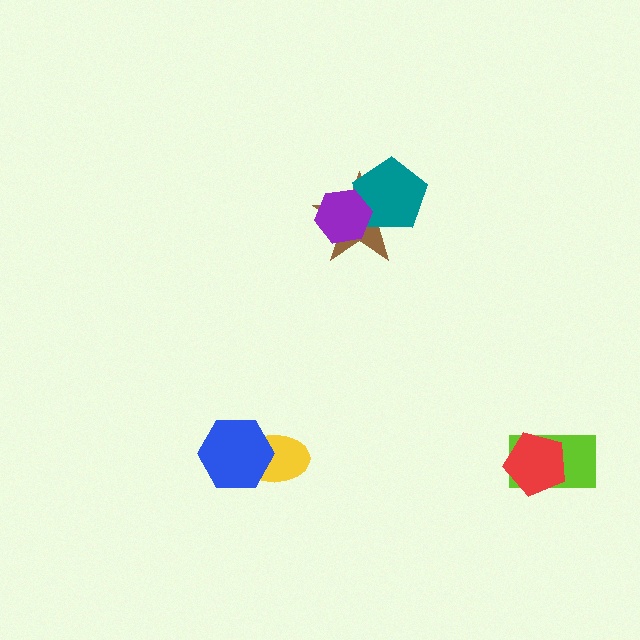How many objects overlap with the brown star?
2 objects overlap with the brown star.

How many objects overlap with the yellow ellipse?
1 object overlaps with the yellow ellipse.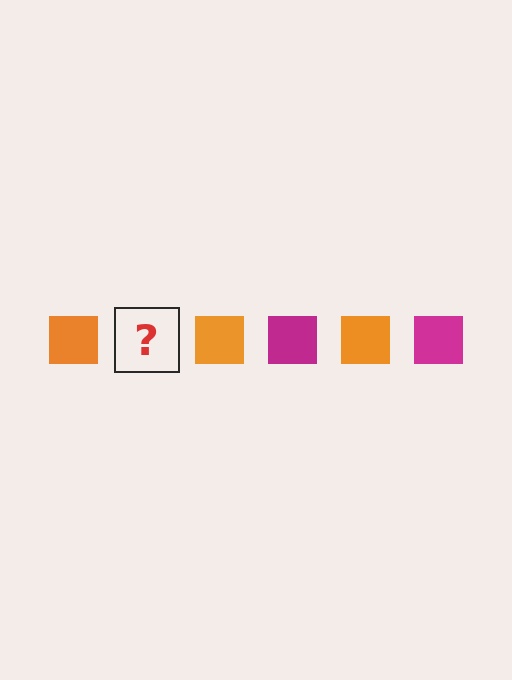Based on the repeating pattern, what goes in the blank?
The blank should be a magenta square.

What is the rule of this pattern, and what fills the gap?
The rule is that the pattern cycles through orange, magenta squares. The gap should be filled with a magenta square.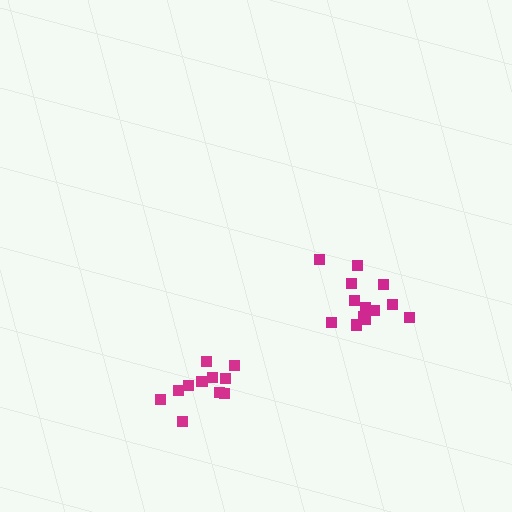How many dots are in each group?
Group 1: 13 dots, Group 2: 12 dots (25 total).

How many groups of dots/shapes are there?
There are 2 groups.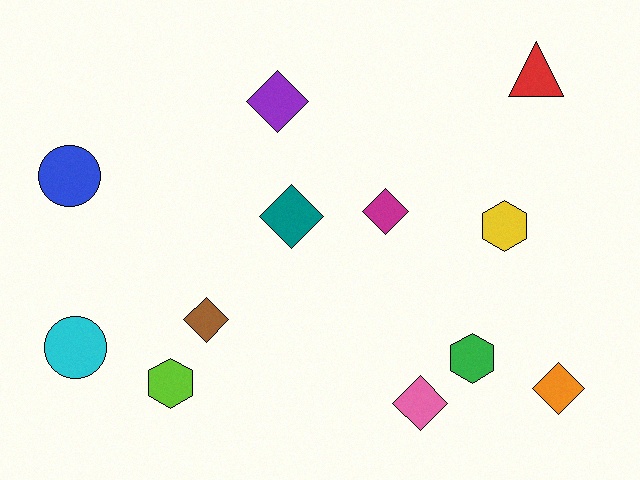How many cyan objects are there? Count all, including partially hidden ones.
There is 1 cyan object.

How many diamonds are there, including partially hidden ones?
There are 6 diamonds.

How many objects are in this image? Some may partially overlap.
There are 12 objects.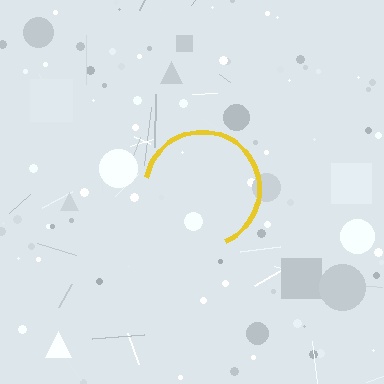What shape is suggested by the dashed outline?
The dashed outline suggests a circle.